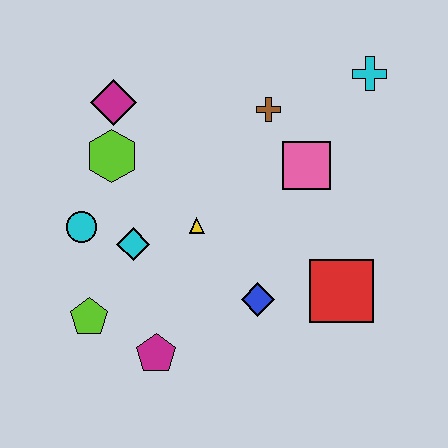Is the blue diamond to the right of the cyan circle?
Yes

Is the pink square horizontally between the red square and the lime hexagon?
Yes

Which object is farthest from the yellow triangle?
The cyan cross is farthest from the yellow triangle.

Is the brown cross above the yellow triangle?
Yes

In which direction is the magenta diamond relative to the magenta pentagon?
The magenta diamond is above the magenta pentagon.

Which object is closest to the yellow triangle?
The cyan diamond is closest to the yellow triangle.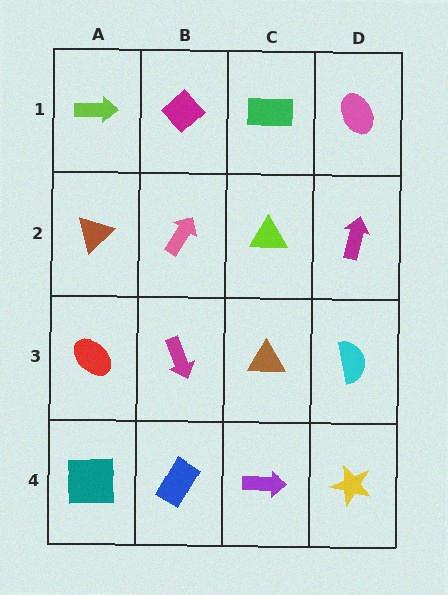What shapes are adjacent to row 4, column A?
A red ellipse (row 3, column A), a blue rectangle (row 4, column B).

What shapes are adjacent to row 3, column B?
A pink arrow (row 2, column B), a blue rectangle (row 4, column B), a red ellipse (row 3, column A), a brown triangle (row 3, column C).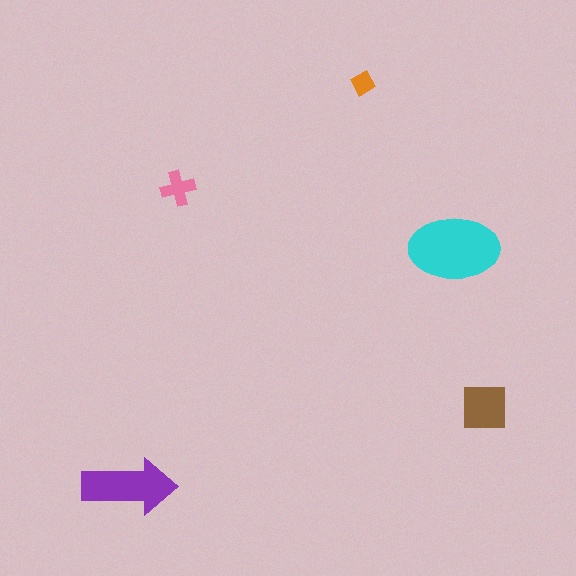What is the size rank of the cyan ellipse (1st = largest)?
1st.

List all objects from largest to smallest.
The cyan ellipse, the purple arrow, the brown square, the pink cross, the orange diamond.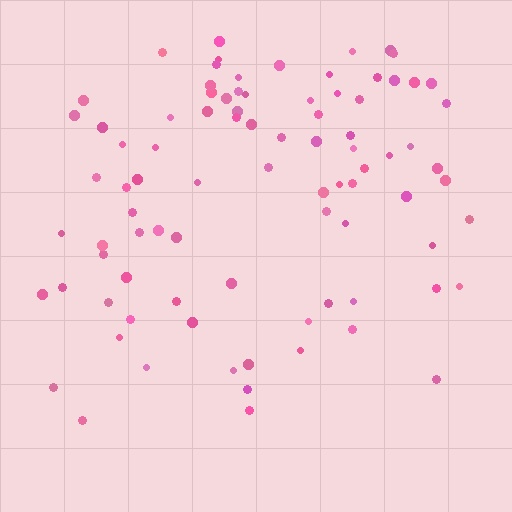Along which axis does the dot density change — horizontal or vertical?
Vertical.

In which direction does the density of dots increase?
From bottom to top, with the top side densest.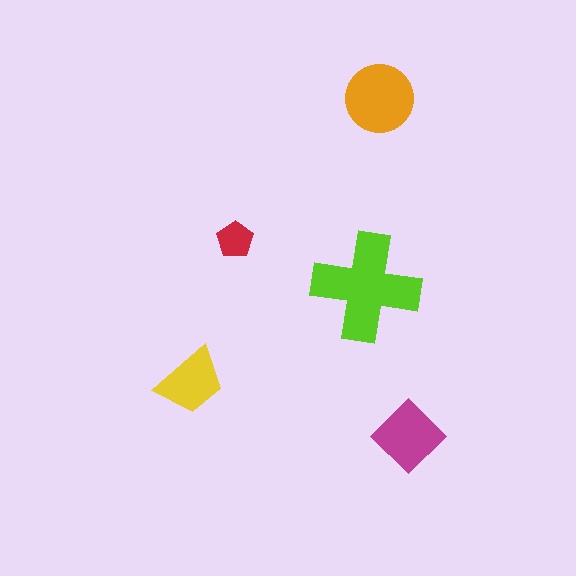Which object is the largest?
The lime cross.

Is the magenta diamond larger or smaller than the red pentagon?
Larger.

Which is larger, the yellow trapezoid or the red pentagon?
The yellow trapezoid.